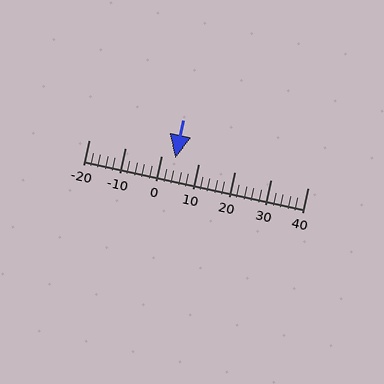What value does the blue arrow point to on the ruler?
The blue arrow points to approximately 4.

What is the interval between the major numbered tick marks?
The major tick marks are spaced 10 units apart.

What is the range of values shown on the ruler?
The ruler shows values from -20 to 40.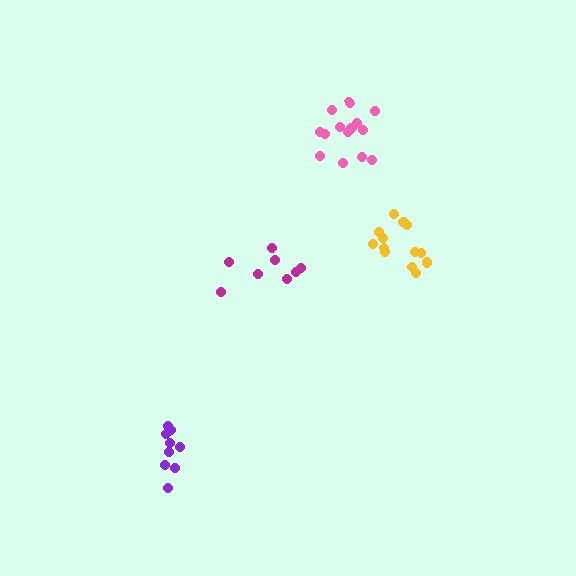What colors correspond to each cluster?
The clusters are colored: yellow, purple, pink, magenta.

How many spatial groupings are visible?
There are 4 spatial groupings.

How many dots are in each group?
Group 1: 13 dots, Group 2: 9 dots, Group 3: 14 dots, Group 4: 8 dots (44 total).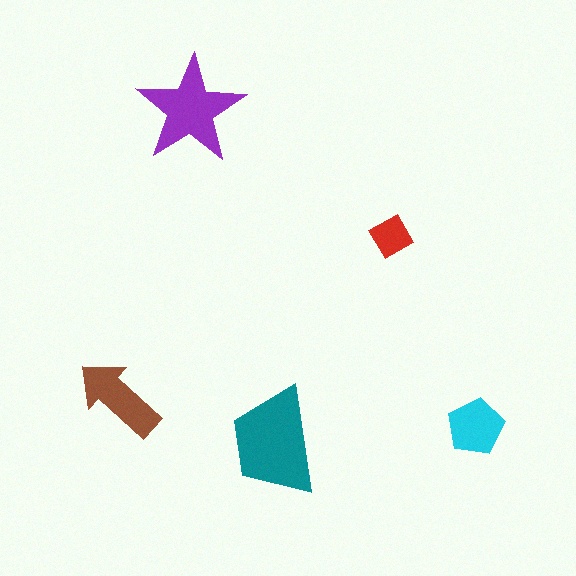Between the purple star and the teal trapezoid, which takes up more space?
The teal trapezoid.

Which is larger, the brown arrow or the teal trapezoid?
The teal trapezoid.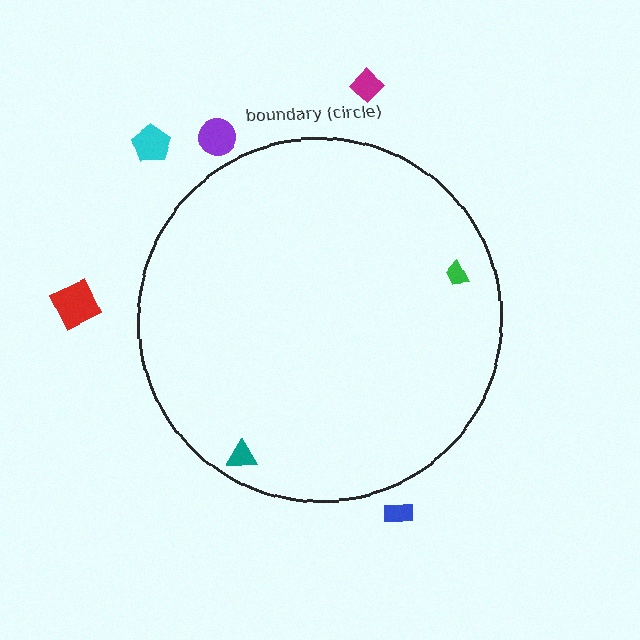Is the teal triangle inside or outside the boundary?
Inside.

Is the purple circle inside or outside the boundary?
Outside.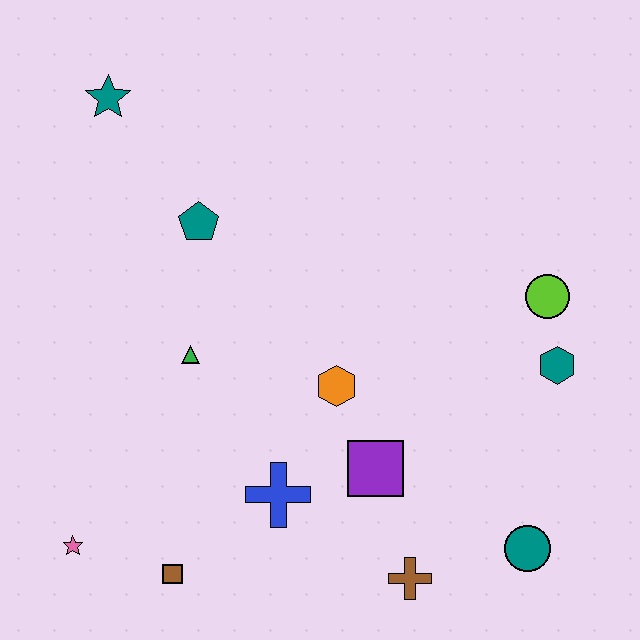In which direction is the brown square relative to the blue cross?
The brown square is to the left of the blue cross.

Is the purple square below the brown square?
No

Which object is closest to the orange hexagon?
The purple square is closest to the orange hexagon.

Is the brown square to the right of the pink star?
Yes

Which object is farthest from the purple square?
The teal star is farthest from the purple square.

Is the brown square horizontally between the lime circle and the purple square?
No